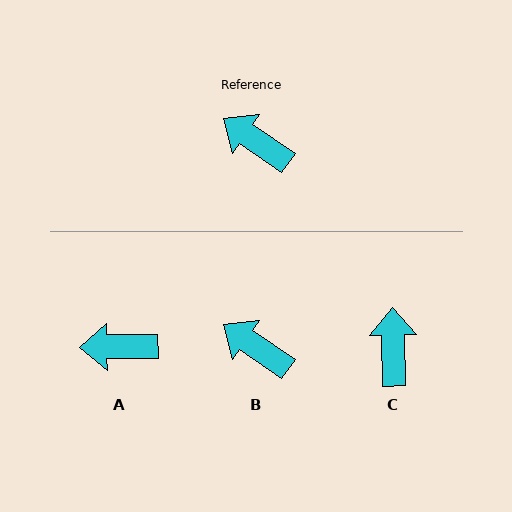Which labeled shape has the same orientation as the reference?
B.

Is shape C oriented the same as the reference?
No, it is off by about 55 degrees.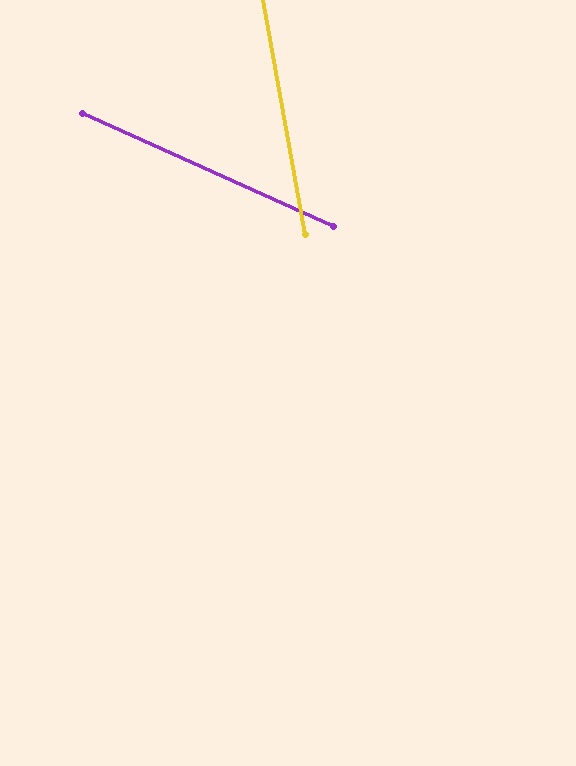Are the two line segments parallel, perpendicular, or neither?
Neither parallel nor perpendicular — they differ by about 56°.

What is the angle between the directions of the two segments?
Approximately 56 degrees.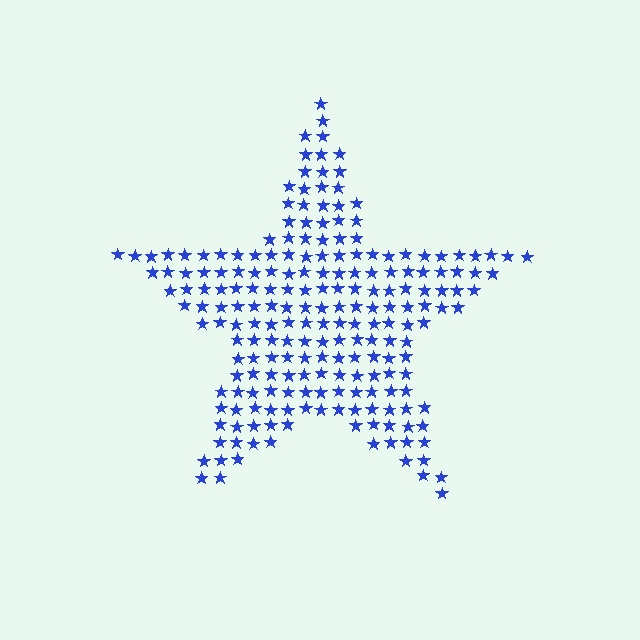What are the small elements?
The small elements are stars.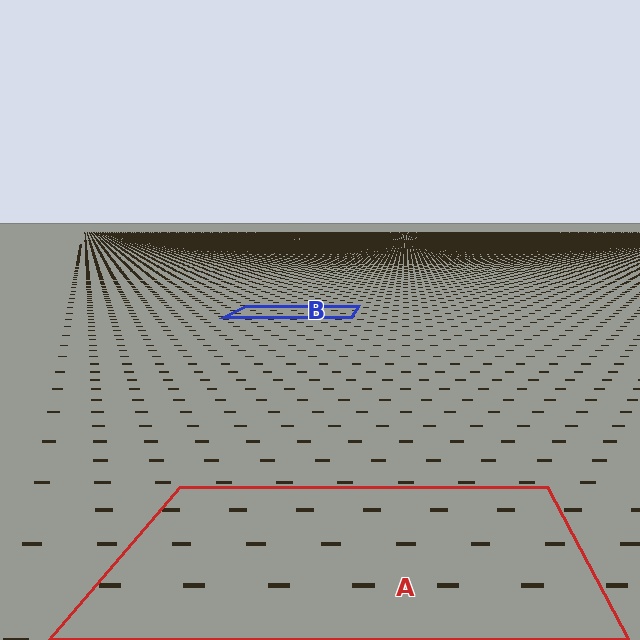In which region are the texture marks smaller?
The texture marks are smaller in region B, because it is farther away.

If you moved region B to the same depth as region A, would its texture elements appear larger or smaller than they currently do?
They would appear larger. At a closer depth, the same texture elements are projected at a bigger on-screen size.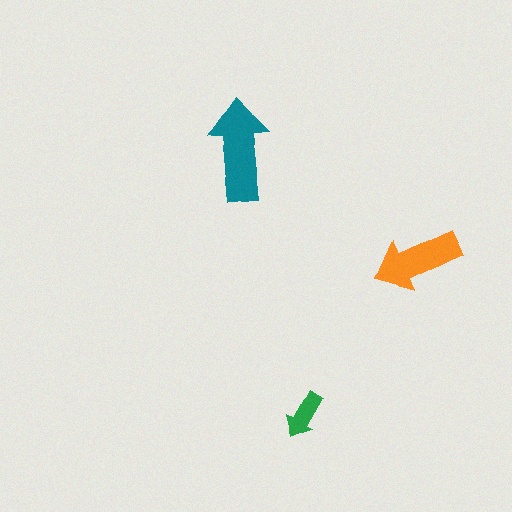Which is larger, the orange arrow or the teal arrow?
The teal one.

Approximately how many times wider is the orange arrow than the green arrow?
About 2 times wider.